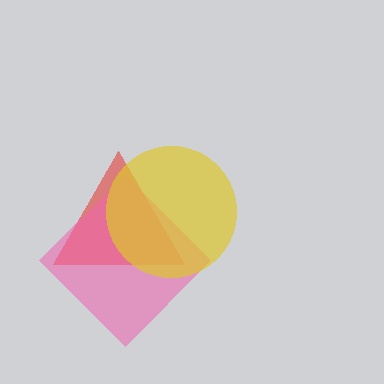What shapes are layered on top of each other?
The layered shapes are: a red triangle, a pink diamond, a yellow circle.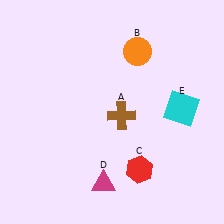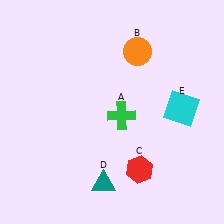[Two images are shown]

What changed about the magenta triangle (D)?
In Image 1, D is magenta. In Image 2, it changed to teal.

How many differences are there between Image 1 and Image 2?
There are 2 differences between the two images.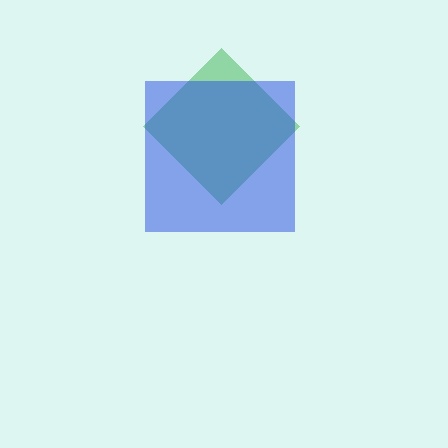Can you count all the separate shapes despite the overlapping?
Yes, there are 2 separate shapes.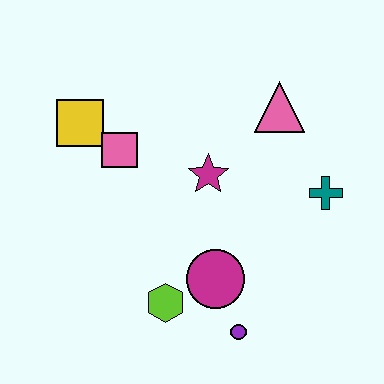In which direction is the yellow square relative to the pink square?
The yellow square is to the left of the pink square.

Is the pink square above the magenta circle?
Yes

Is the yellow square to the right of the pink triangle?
No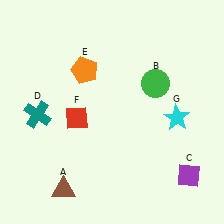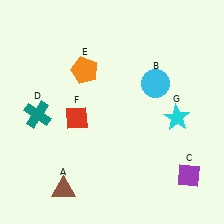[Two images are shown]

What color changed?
The circle (B) changed from green in Image 1 to cyan in Image 2.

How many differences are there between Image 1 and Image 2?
There is 1 difference between the two images.